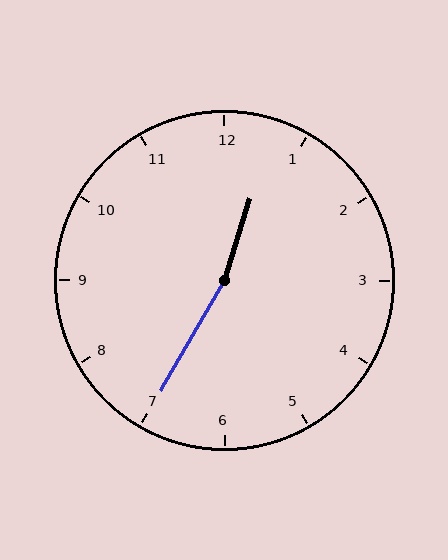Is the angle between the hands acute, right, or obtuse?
It is obtuse.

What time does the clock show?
12:35.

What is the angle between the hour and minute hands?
Approximately 168 degrees.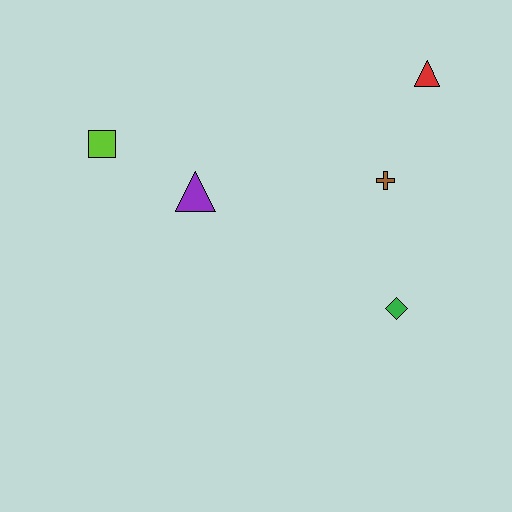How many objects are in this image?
There are 5 objects.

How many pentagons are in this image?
There are no pentagons.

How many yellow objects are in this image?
There are no yellow objects.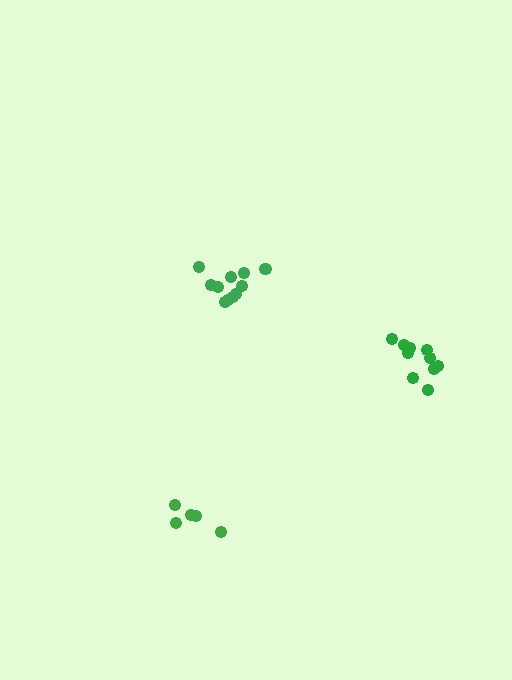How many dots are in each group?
Group 1: 11 dots, Group 2: 10 dots, Group 3: 5 dots (26 total).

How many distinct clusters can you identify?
There are 3 distinct clusters.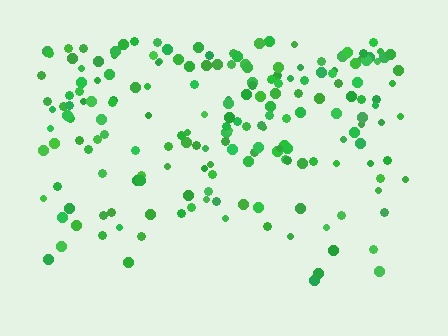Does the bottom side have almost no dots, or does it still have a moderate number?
Still a moderate number, just noticeably fewer than the top.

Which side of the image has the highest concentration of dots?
The top.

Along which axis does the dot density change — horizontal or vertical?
Vertical.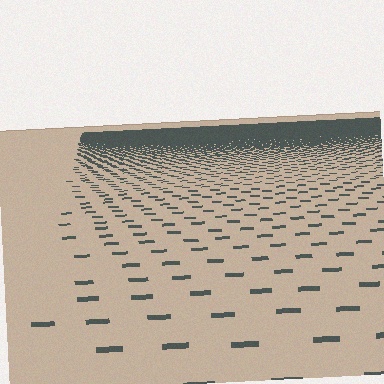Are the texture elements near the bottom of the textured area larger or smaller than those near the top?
Larger. Near the bottom, elements are closer to the viewer and appear at a bigger on-screen size.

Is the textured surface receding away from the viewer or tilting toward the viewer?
The surface is receding away from the viewer. Texture elements get smaller and denser toward the top.